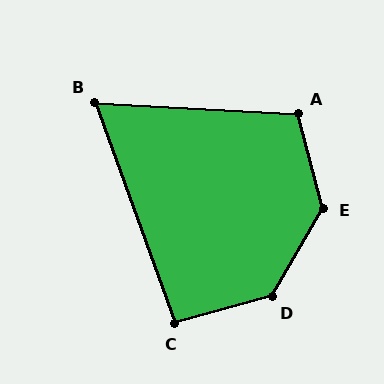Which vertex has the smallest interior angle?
B, at approximately 67 degrees.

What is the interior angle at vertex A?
Approximately 108 degrees (obtuse).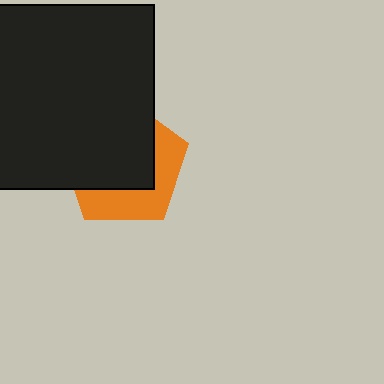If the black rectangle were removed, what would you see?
You would see the complete orange pentagon.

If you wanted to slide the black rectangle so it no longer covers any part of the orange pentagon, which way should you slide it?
Slide it toward the upper-left — that is the most direct way to separate the two shapes.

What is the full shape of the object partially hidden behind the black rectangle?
The partially hidden object is an orange pentagon.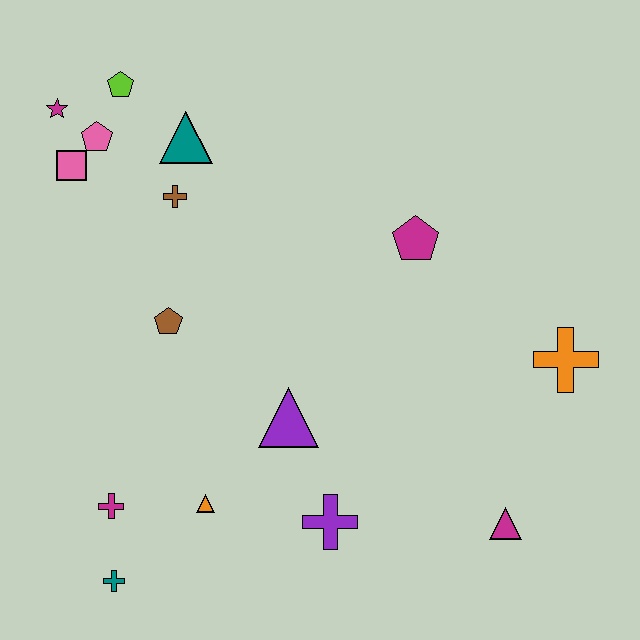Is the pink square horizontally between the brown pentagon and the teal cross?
No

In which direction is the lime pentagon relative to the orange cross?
The lime pentagon is to the left of the orange cross.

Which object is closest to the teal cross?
The magenta cross is closest to the teal cross.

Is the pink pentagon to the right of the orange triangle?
No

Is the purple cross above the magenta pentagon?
No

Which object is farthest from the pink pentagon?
The magenta triangle is farthest from the pink pentagon.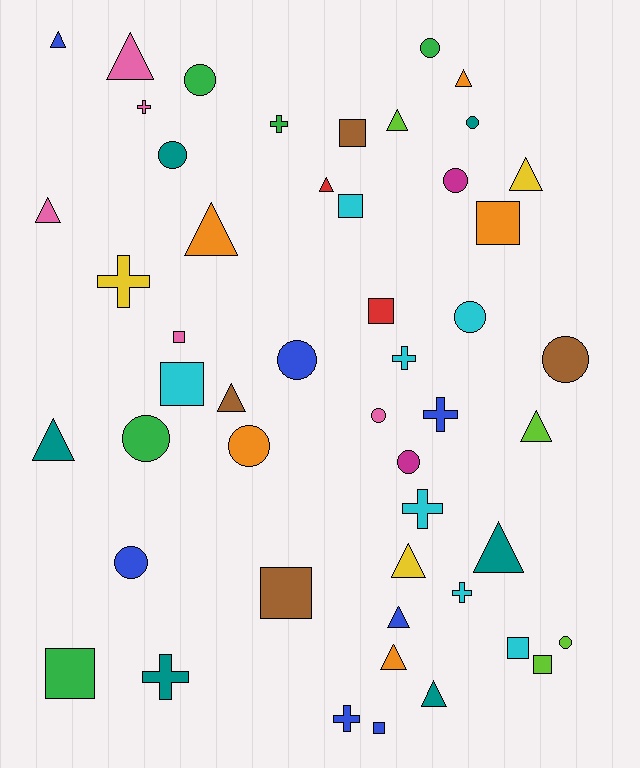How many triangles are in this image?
There are 16 triangles.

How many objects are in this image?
There are 50 objects.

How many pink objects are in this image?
There are 5 pink objects.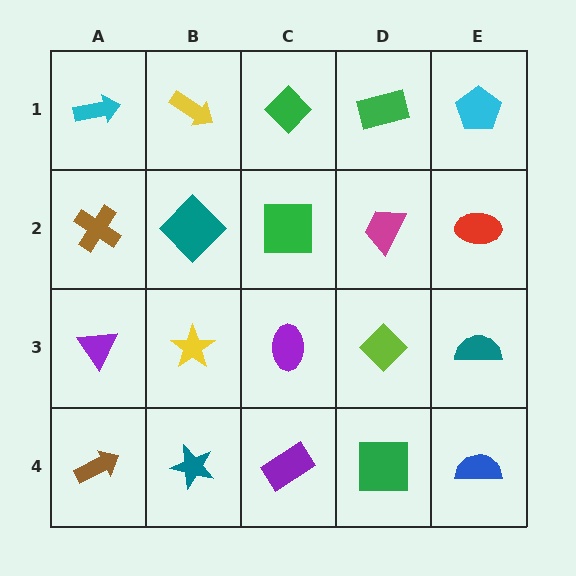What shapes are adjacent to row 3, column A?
A brown cross (row 2, column A), a brown arrow (row 4, column A), a yellow star (row 3, column B).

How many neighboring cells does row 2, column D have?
4.